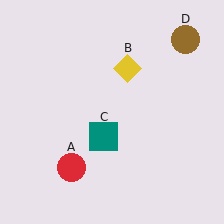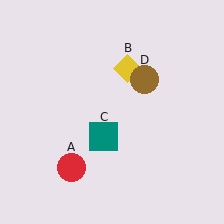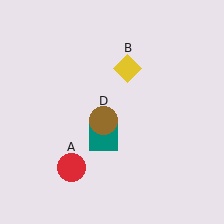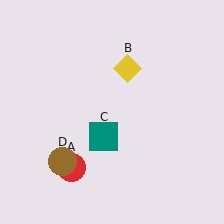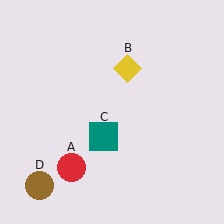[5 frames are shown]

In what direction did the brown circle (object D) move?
The brown circle (object D) moved down and to the left.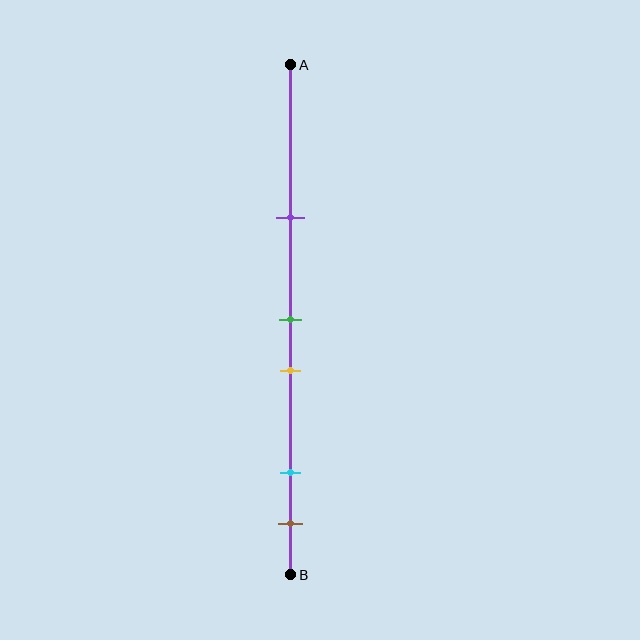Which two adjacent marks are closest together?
The green and yellow marks are the closest adjacent pair.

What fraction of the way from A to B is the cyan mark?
The cyan mark is approximately 80% (0.8) of the way from A to B.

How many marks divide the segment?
There are 5 marks dividing the segment.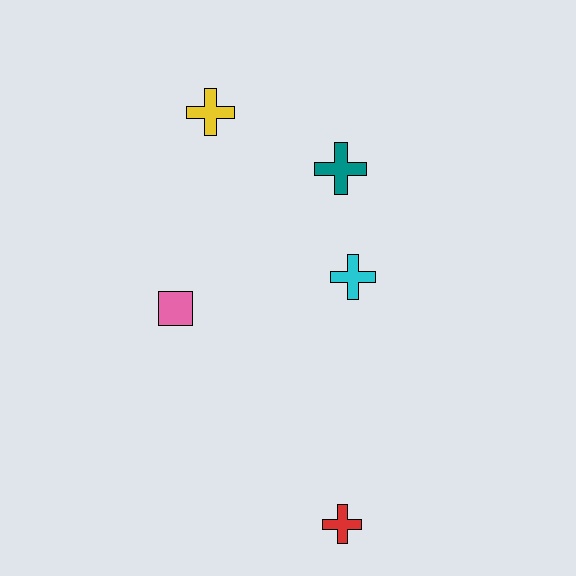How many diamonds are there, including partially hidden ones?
There are no diamonds.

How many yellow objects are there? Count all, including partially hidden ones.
There is 1 yellow object.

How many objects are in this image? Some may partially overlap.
There are 5 objects.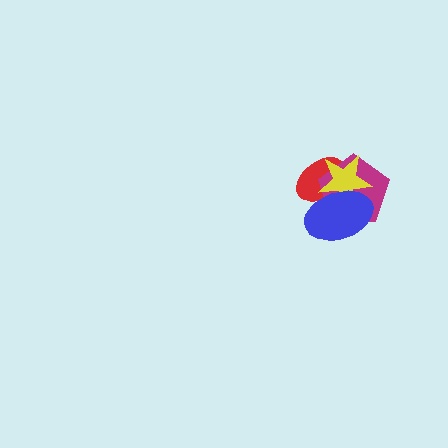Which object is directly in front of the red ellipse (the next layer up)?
The magenta pentagon is directly in front of the red ellipse.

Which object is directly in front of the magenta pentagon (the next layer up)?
The yellow star is directly in front of the magenta pentagon.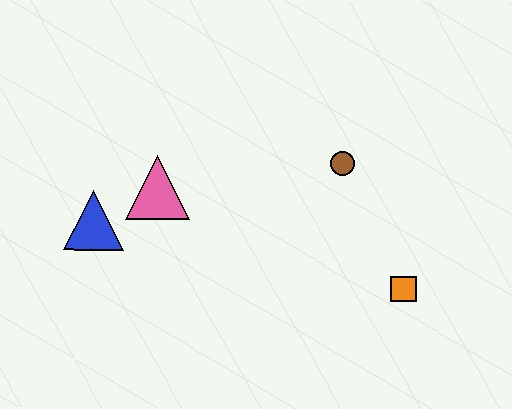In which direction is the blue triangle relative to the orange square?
The blue triangle is to the left of the orange square.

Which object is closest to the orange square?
The brown circle is closest to the orange square.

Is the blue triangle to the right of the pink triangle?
No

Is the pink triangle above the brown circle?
No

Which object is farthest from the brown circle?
The blue triangle is farthest from the brown circle.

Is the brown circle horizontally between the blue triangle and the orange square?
Yes